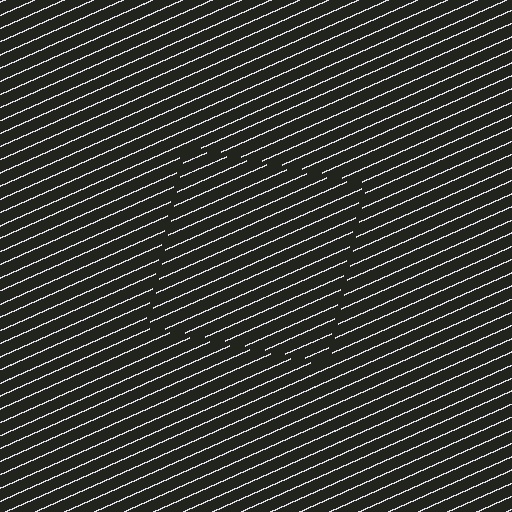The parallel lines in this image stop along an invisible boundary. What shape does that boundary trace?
An illusory square. The interior of the shape contains the same grating, shifted by half a period — the contour is defined by the phase discontinuity where line-ends from the inner and outer gratings abut.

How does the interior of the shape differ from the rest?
The interior of the shape contains the same grating, shifted by half a period — the contour is defined by the phase discontinuity where line-ends from the inner and outer gratings abut.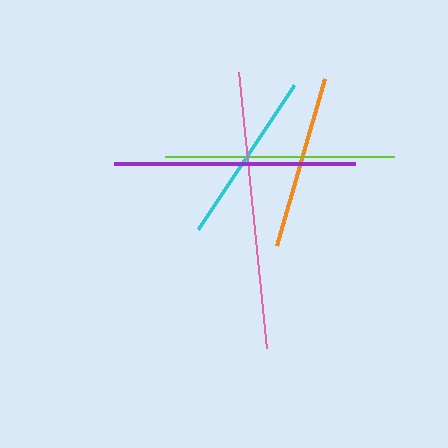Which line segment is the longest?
The pink line is the longest at approximately 277 pixels.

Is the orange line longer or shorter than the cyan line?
The orange line is longer than the cyan line.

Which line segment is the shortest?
The cyan line is the shortest at approximately 173 pixels.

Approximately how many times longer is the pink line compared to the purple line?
The pink line is approximately 1.1 times the length of the purple line.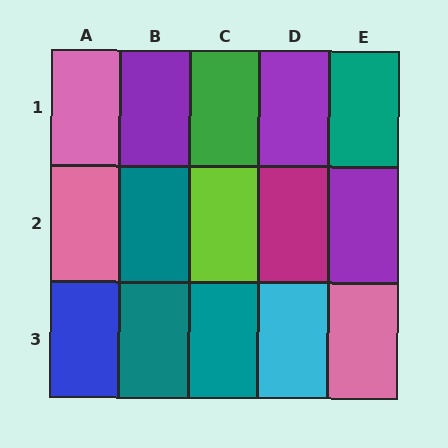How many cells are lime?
1 cell is lime.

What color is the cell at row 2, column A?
Pink.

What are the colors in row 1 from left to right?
Pink, purple, green, purple, teal.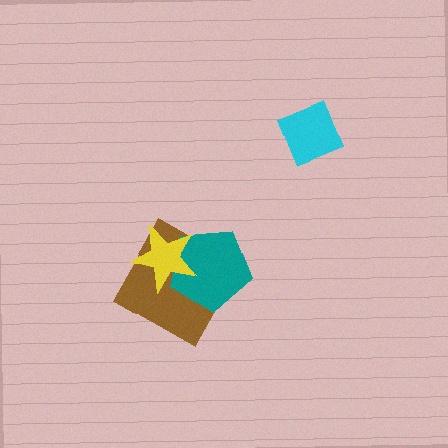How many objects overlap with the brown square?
2 objects overlap with the brown square.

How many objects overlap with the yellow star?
2 objects overlap with the yellow star.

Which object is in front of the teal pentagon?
The yellow star is in front of the teal pentagon.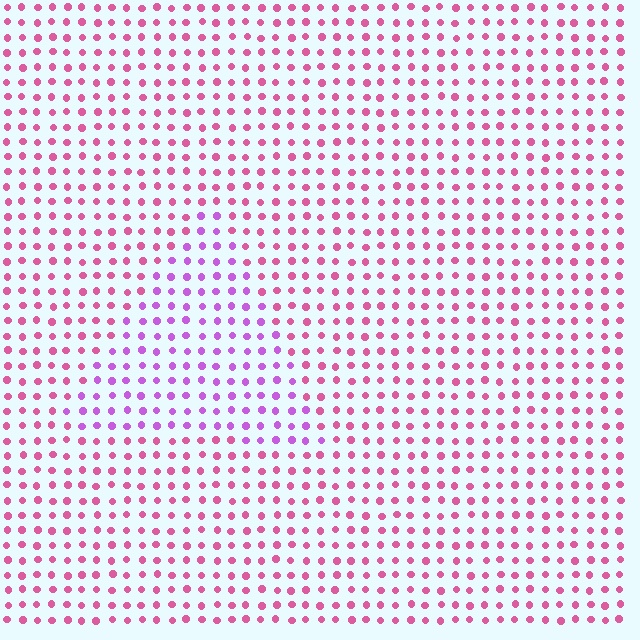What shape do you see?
I see a triangle.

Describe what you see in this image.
The image is filled with small pink elements in a uniform arrangement. A triangle-shaped region is visible where the elements are tinted to a slightly different hue, forming a subtle color boundary.